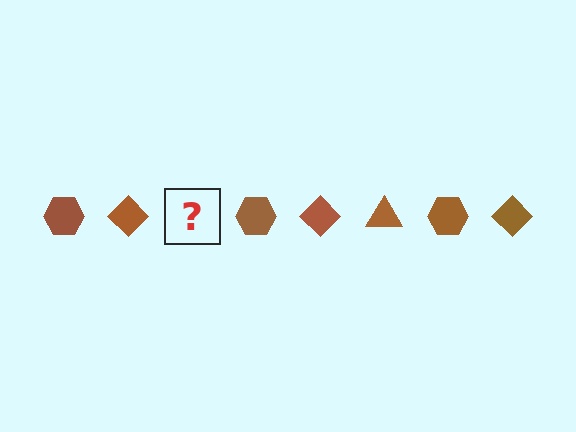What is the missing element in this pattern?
The missing element is a brown triangle.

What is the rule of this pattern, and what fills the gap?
The rule is that the pattern cycles through hexagon, diamond, triangle shapes in brown. The gap should be filled with a brown triangle.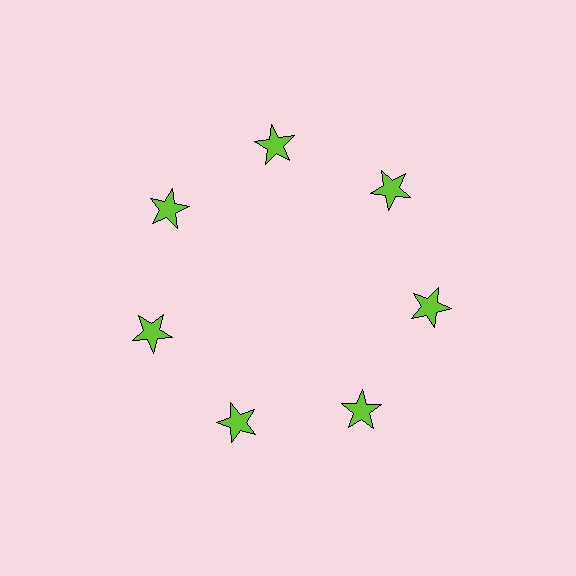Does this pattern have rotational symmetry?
Yes, this pattern has 7-fold rotational symmetry. It looks the same after rotating 51 degrees around the center.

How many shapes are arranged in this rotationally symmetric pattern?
There are 7 shapes, arranged in 7 groups of 1.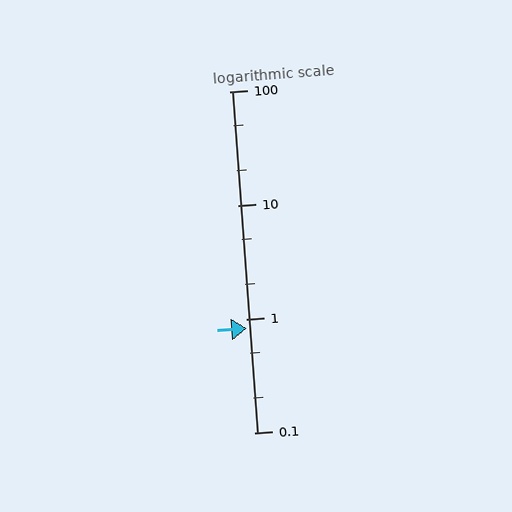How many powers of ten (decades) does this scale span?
The scale spans 3 decades, from 0.1 to 100.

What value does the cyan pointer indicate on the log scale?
The pointer indicates approximately 0.82.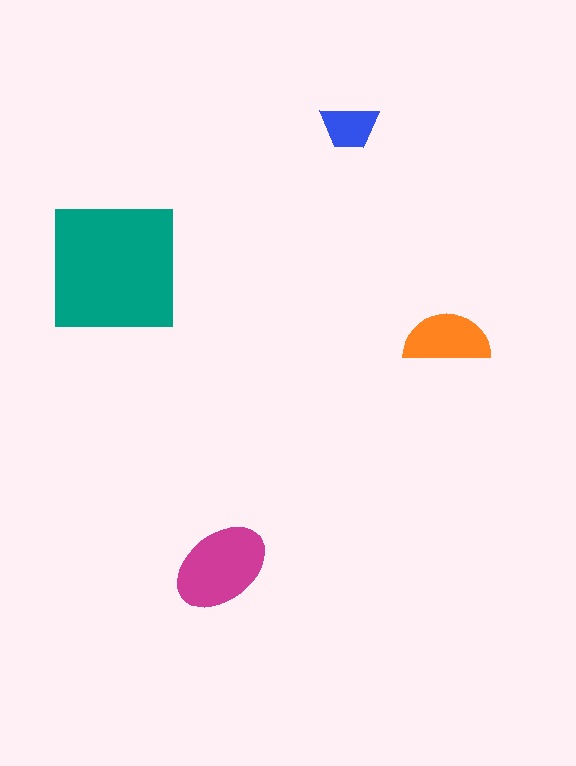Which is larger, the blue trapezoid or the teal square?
The teal square.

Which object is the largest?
The teal square.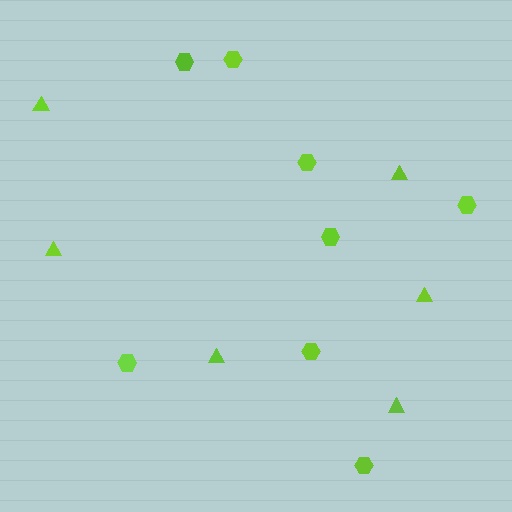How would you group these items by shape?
There are 2 groups: one group of triangles (6) and one group of hexagons (8).